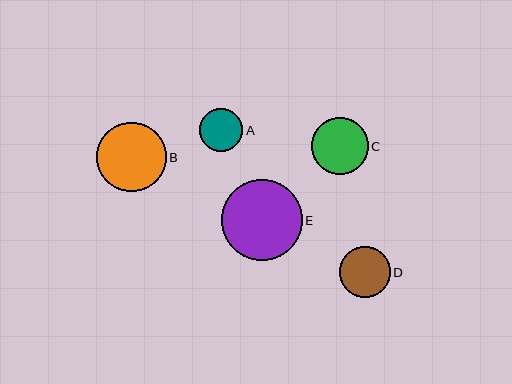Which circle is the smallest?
Circle A is the smallest with a size of approximately 43 pixels.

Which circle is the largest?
Circle E is the largest with a size of approximately 81 pixels.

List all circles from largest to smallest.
From largest to smallest: E, B, C, D, A.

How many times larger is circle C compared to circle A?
Circle C is approximately 1.3 times the size of circle A.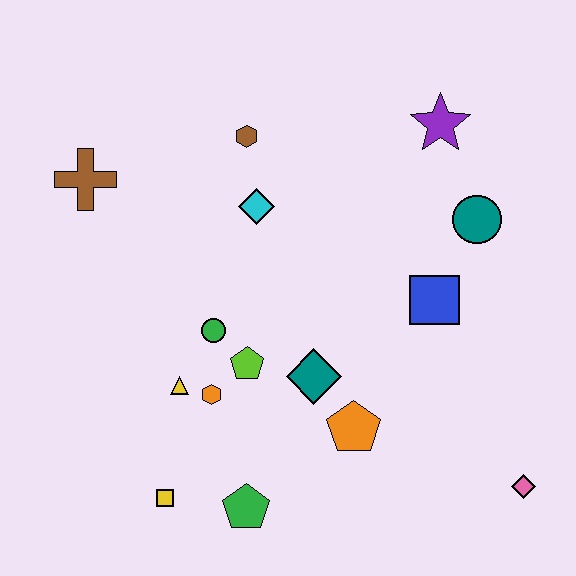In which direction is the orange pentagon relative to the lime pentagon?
The orange pentagon is to the right of the lime pentagon.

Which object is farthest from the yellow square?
The purple star is farthest from the yellow square.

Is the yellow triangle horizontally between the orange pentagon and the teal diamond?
No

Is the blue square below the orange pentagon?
No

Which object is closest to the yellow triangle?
The orange hexagon is closest to the yellow triangle.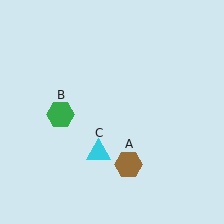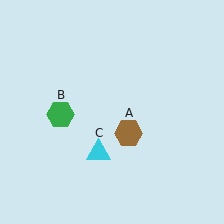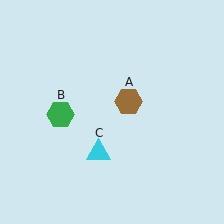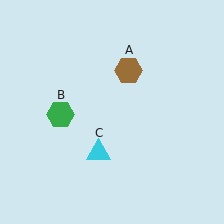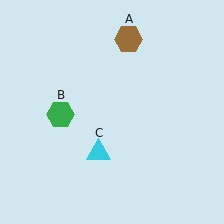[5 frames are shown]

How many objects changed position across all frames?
1 object changed position: brown hexagon (object A).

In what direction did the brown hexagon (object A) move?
The brown hexagon (object A) moved up.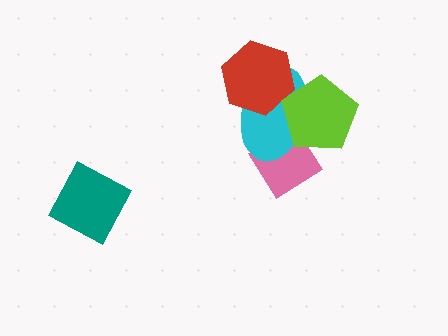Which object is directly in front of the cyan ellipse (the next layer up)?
The red hexagon is directly in front of the cyan ellipse.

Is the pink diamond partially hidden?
Yes, it is partially covered by another shape.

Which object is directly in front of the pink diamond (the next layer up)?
The cyan ellipse is directly in front of the pink diamond.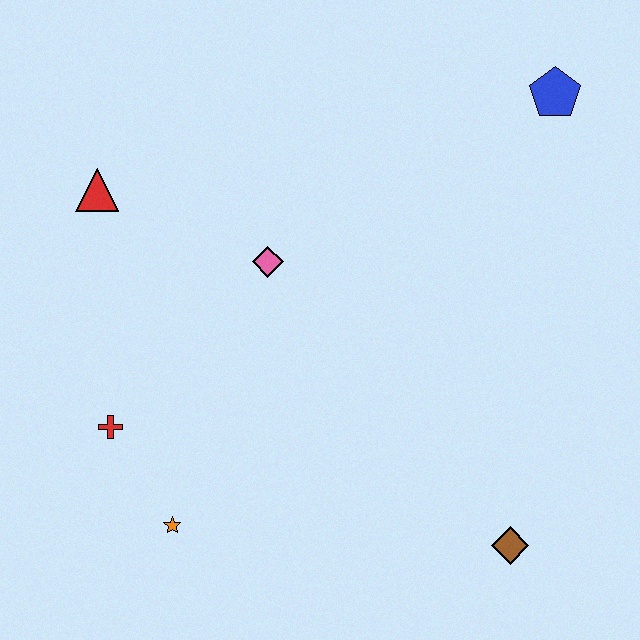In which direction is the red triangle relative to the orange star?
The red triangle is above the orange star.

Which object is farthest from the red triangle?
The brown diamond is farthest from the red triangle.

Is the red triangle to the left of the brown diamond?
Yes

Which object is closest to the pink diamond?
The red triangle is closest to the pink diamond.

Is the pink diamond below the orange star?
No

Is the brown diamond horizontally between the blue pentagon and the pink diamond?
Yes